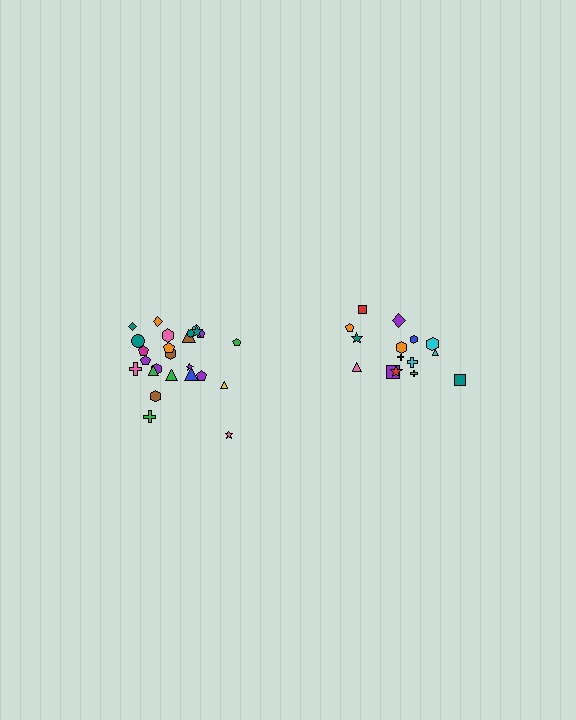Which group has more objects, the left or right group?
The left group.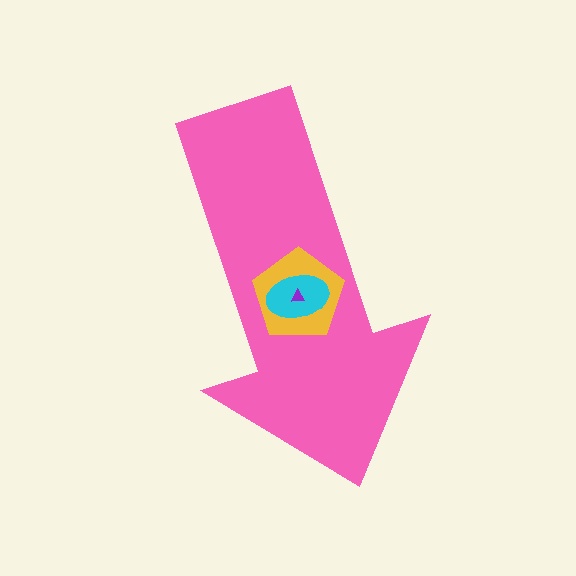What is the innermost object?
The purple triangle.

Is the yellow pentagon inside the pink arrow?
Yes.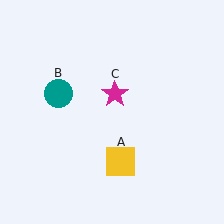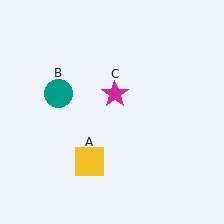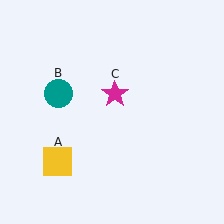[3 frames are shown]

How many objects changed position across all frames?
1 object changed position: yellow square (object A).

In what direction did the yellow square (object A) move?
The yellow square (object A) moved left.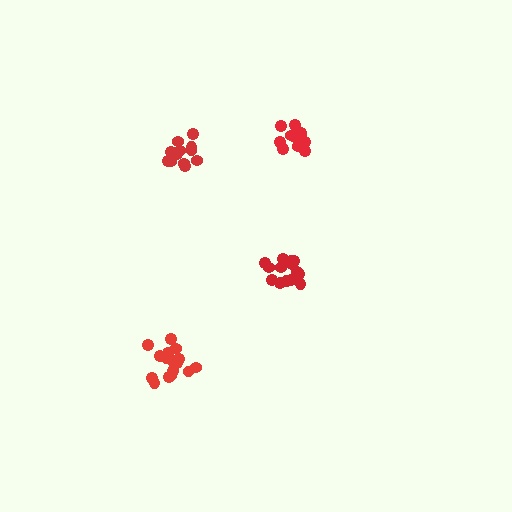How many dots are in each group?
Group 1: 11 dots, Group 2: 16 dots, Group 3: 16 dots, Group 4: 12 dots (55 total).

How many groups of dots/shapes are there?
There are 4 groups.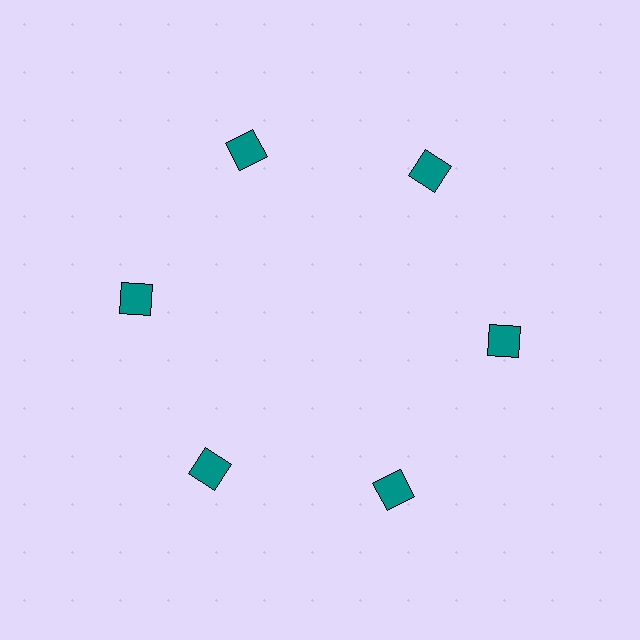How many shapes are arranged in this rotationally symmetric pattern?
There are 6 shapes, arranged in 6 groups of 1.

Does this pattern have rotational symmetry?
Yes, this pattern has 6-fold rotational symmetry. It looks the same after rotating 60 degrees around the center.